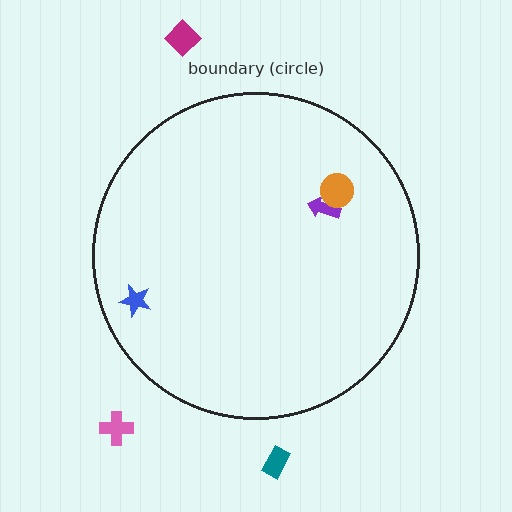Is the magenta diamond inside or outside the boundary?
Outside.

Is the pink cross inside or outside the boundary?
Outside.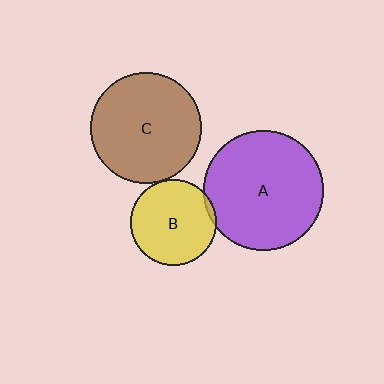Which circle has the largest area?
Circle A (purple).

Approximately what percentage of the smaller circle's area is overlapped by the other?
Approximately 5%.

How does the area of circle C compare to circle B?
Approximately 1.7 times.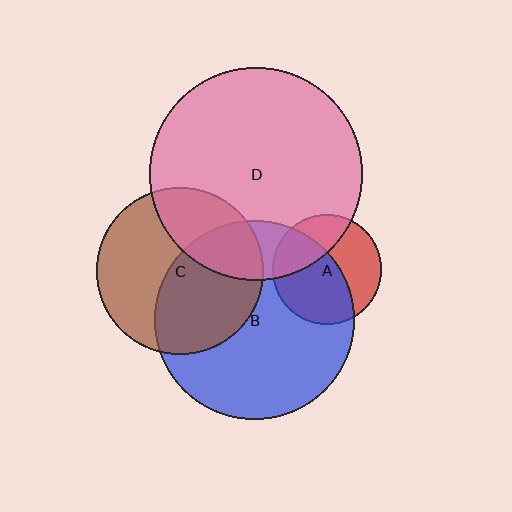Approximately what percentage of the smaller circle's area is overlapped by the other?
Approximately 30%.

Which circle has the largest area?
Circle D (pink).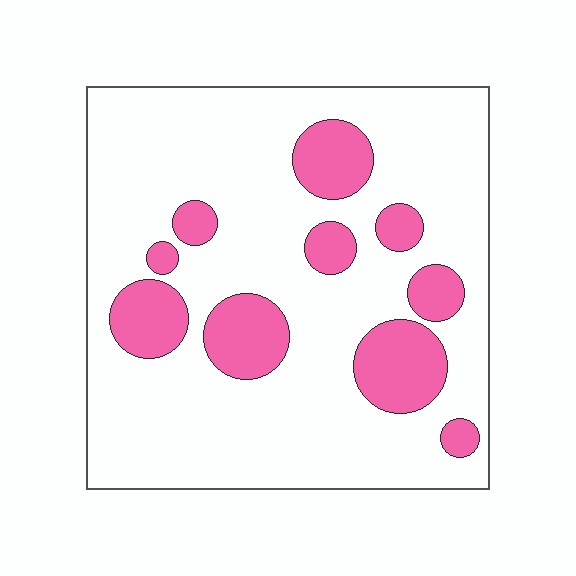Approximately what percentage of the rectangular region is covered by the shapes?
Approximately 20%.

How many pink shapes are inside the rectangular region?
10.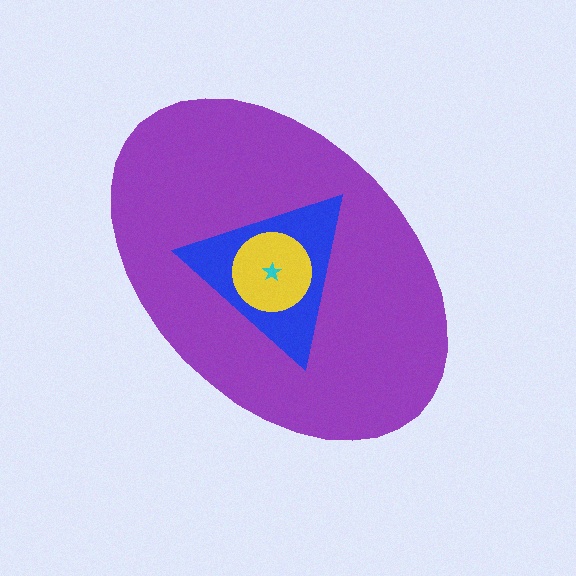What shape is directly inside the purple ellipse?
The blue triangle.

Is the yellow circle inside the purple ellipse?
Yes.